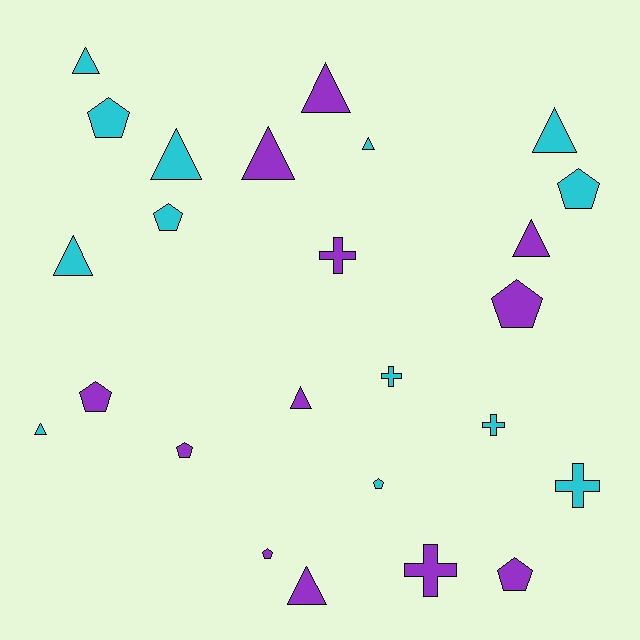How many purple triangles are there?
There are 5 purple triangles.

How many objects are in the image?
There are 25 objects.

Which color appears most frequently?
Cyan, with 13 objects.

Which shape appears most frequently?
Triangle, with 11 objects.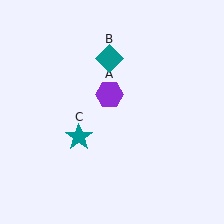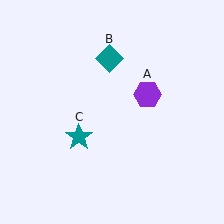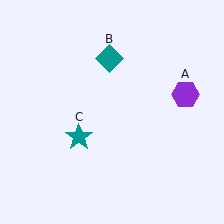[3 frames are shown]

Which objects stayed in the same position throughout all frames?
Teal diamond (object B) and teal star (object C) remained stationary.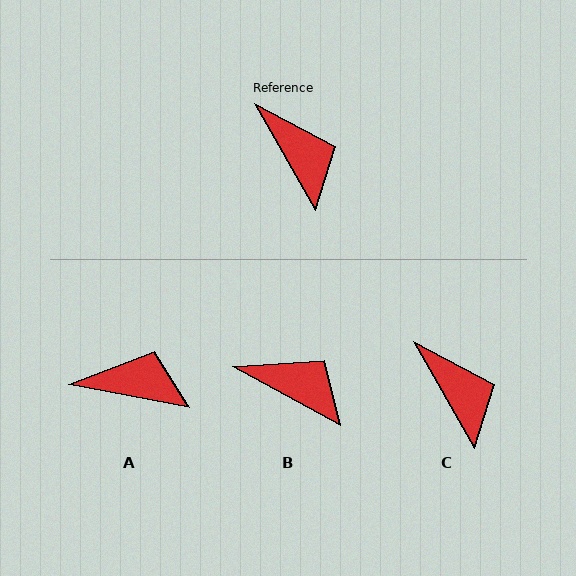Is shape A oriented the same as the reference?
No, it is off by about 50 degrees.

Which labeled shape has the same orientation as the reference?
C.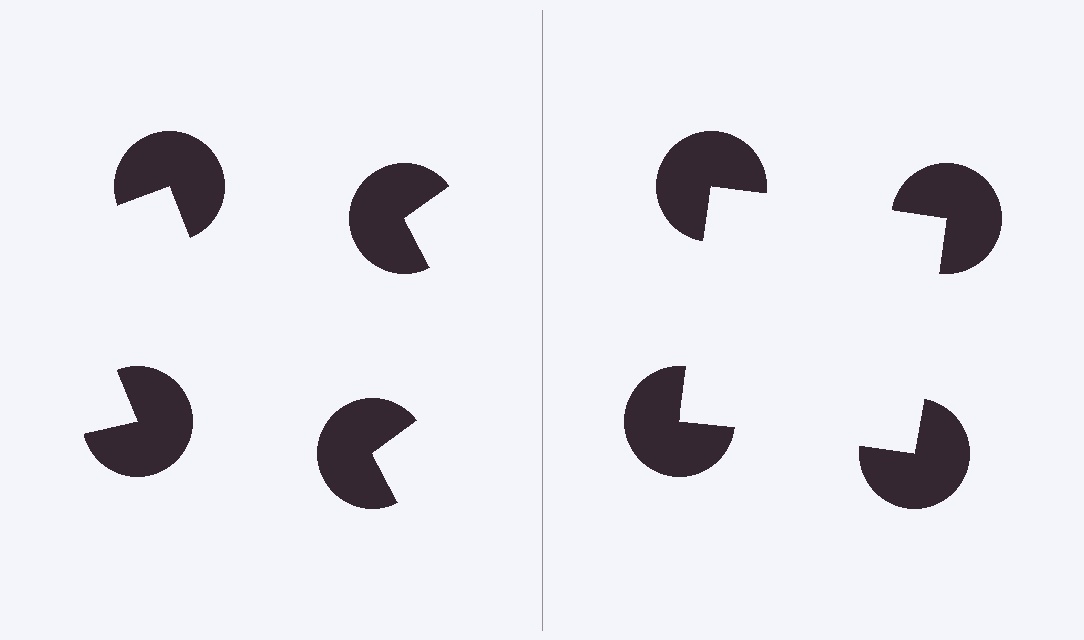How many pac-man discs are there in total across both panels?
8 — 4 on each side.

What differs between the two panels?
The pac-man discs are positioned identically on both sides; only the wedge orientations differ. On the right they align to a square; on the left they are misaligned.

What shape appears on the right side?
An illusory square.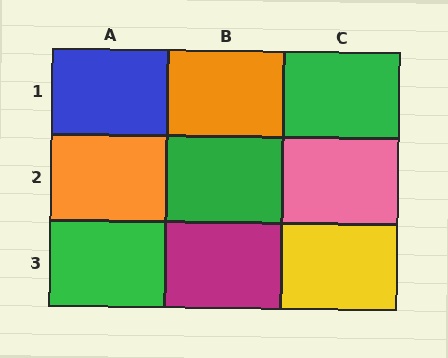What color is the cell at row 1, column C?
Green.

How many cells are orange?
2 cells are orange.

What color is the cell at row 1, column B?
Orange.